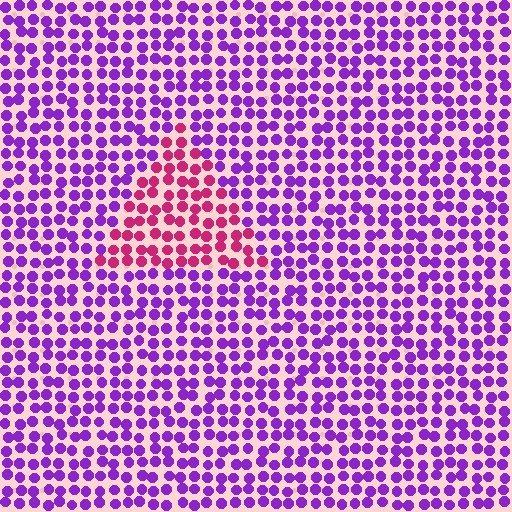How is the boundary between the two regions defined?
The boundary is defined purely by a slight shift in hue (about 53 degrees). Spacing, size, and orientation are identical on both sides.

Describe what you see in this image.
The image is filled with small purple elements in a uniform arrangement. A triangle-shaped region is visible where the elements are tinted to a slightly different hue, forming a subtle color boundary.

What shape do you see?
I see a triangle.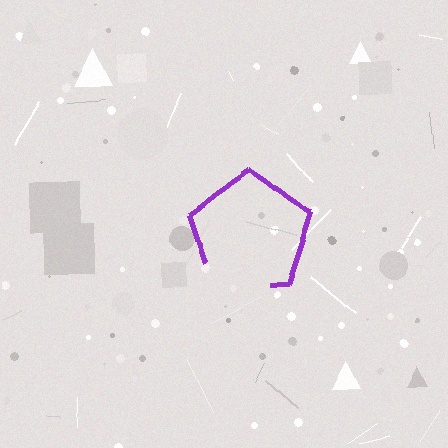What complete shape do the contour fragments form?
The contour fragments form a pentagon.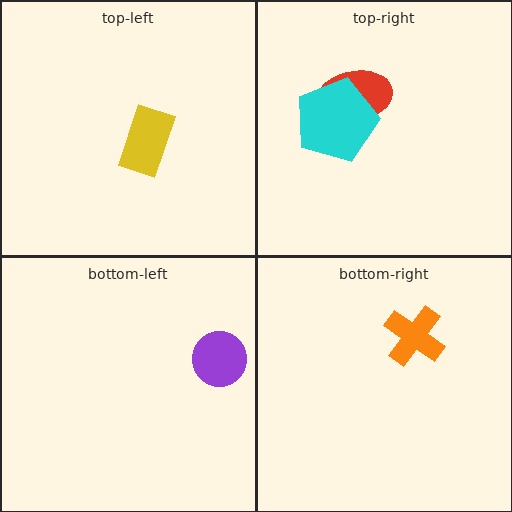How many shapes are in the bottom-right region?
1.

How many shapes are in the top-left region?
1.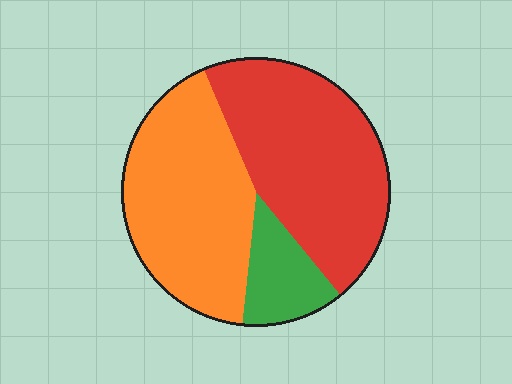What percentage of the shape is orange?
Orange takes up about two fifths (2/5) of the shape.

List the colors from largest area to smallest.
From largest to smallest: red, orange, green.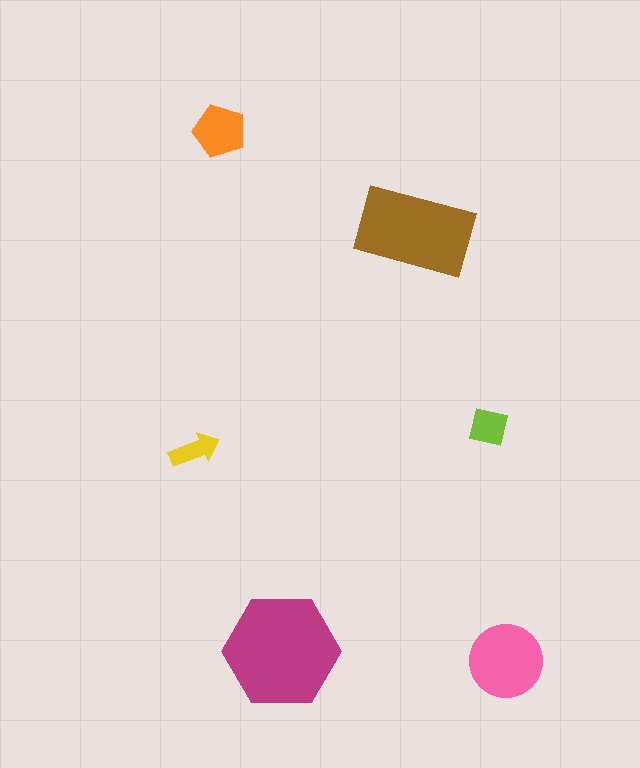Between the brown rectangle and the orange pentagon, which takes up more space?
The brown rectangle.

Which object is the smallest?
The yellow arrow.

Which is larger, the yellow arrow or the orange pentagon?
The orange pentagon.